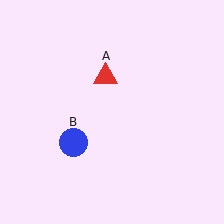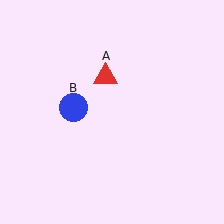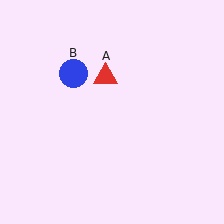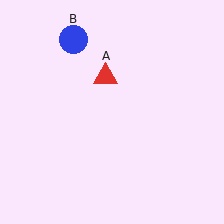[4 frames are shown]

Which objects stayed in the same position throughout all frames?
Red triangle (object A) remained stationary.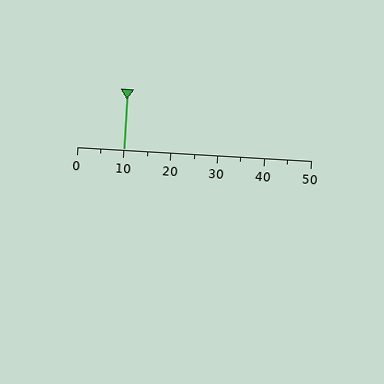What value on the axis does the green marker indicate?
The marker indicates approximately 10.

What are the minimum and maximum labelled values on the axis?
The axis runs from 0 to 50.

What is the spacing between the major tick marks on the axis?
The major ticks are spaced 10 apart.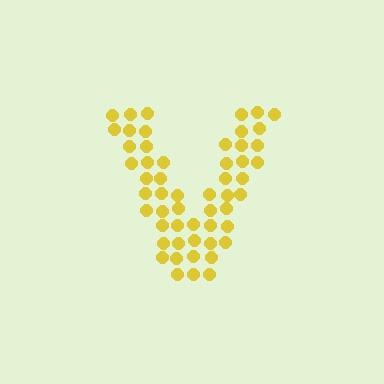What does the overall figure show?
The overall figure shows the letter V.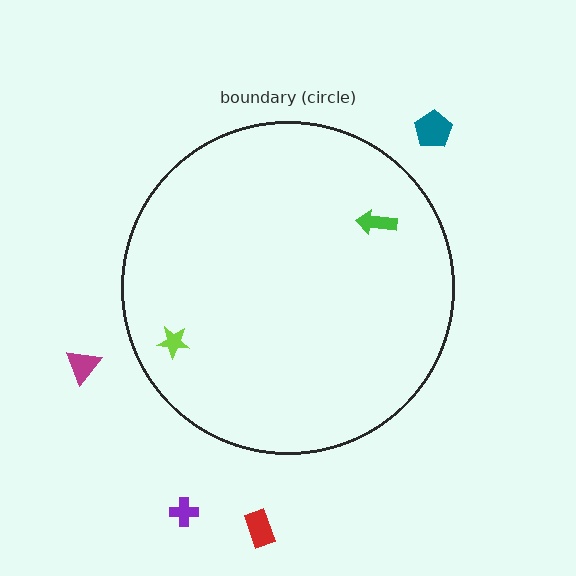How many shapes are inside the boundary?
2 inside, 4 outside.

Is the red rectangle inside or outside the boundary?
Outside.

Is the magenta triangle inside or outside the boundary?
Outside.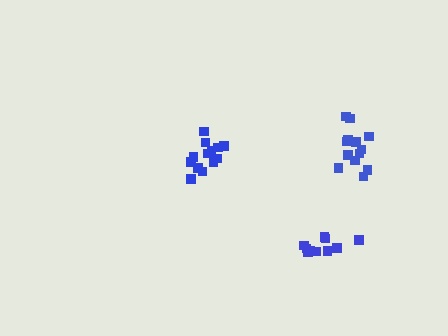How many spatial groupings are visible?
There are 3 spatial groupings.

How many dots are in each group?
Group 1: 10 dots, Group 2: 13 dots, Group 3: 13 dots (36 total).